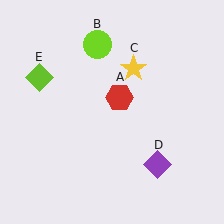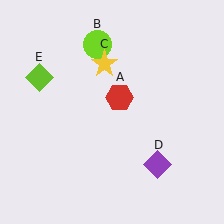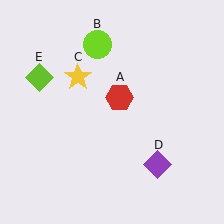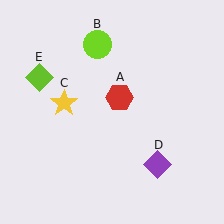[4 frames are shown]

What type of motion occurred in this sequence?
The yellow star (object C) rotated counterclockwise around the center of the scene.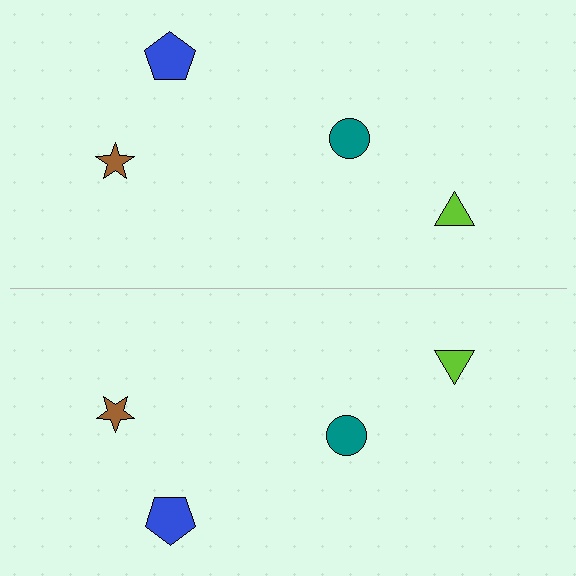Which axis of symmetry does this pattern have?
The pattern has a horizontal axis of symmetry running through the center of the image.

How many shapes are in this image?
There are 8 shapes in this image.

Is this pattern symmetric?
Yes, this pattern has bilateral (reflection) symmetry.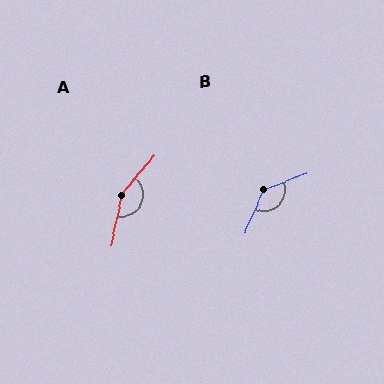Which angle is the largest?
A, at approximately 152 degrees.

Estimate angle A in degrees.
Approximately 152 degrees.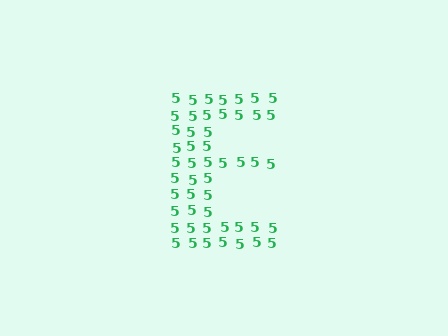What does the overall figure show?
The overall figure shows the letter E.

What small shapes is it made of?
It is made of small digit 5's.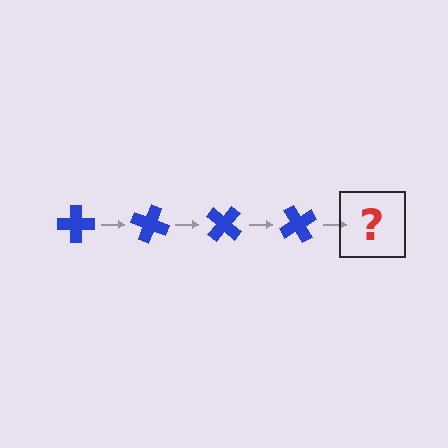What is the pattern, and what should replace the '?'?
The pattern is that the cross rotates 20 degrees each step. The '?' should be a blue cross rotated 80 degrees.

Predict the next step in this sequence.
The next step is a blue cross rotated 80 degrees.